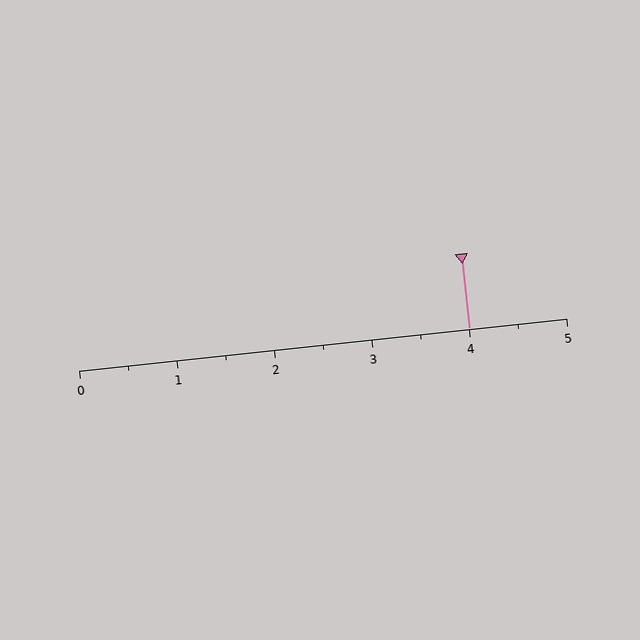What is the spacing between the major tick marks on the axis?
The major ticks are spaced 1 apart.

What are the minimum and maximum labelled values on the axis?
The axis runs from 0 to 5.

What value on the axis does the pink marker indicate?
The marker indicates approximately 4.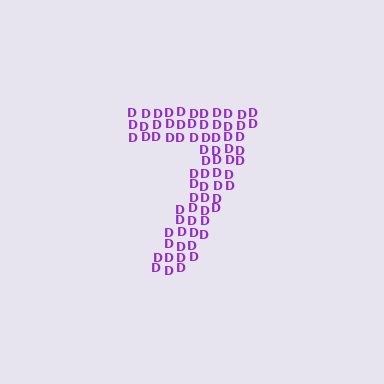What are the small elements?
The small elements are letter D's.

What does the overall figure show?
The overall figure shows the digit 7.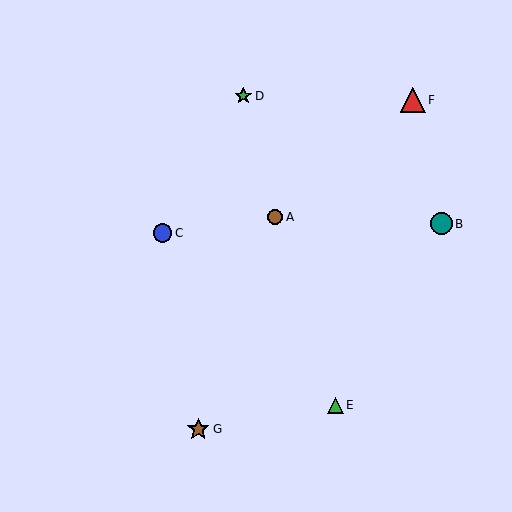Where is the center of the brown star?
The center of the brown star is at (198, 429).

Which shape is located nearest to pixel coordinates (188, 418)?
The brown star (labeled G) at (198, 429) is nearest to that location.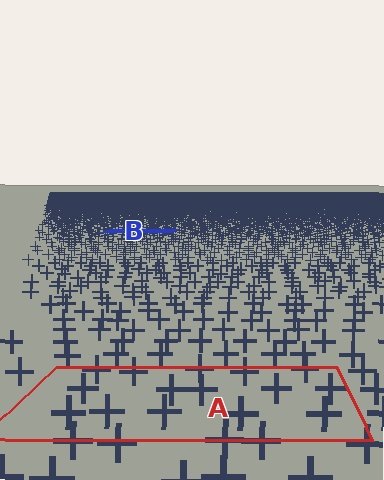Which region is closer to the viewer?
Region A is closer. The texture elements there are larger and more spread out.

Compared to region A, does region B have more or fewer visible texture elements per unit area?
Region B has more texture elements per unit area — they are packed more densely because it is farther away.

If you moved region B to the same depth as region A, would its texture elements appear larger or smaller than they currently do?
They would appear larger. At a closer depth, the same texture elements are projected at a bigger on-screen size.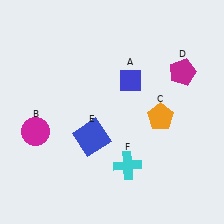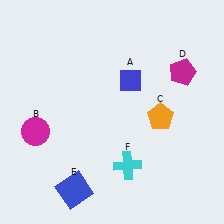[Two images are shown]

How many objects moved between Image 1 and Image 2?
1 object moved between the two images.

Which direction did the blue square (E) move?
The blue square (E) moved down.